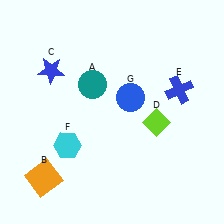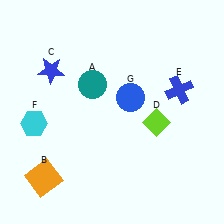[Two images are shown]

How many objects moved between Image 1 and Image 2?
1 object moved between the two images.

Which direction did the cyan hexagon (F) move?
The cyan hexagon (F) moved left.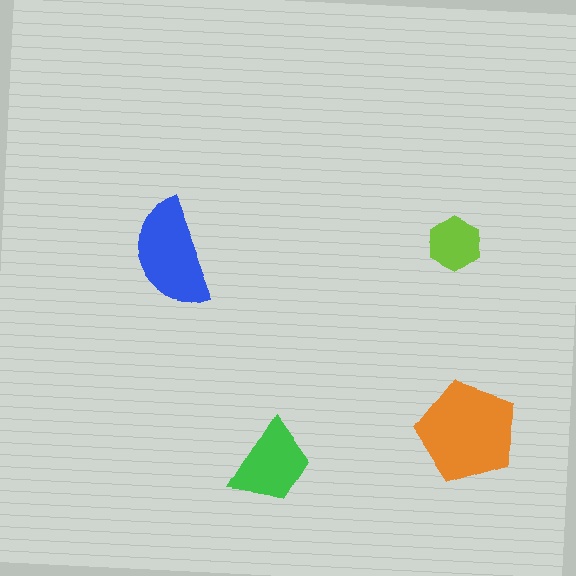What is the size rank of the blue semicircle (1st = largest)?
2nd.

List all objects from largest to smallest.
The orange pentagon, the blue semicircle, the green trapezoid, the lime hexagon.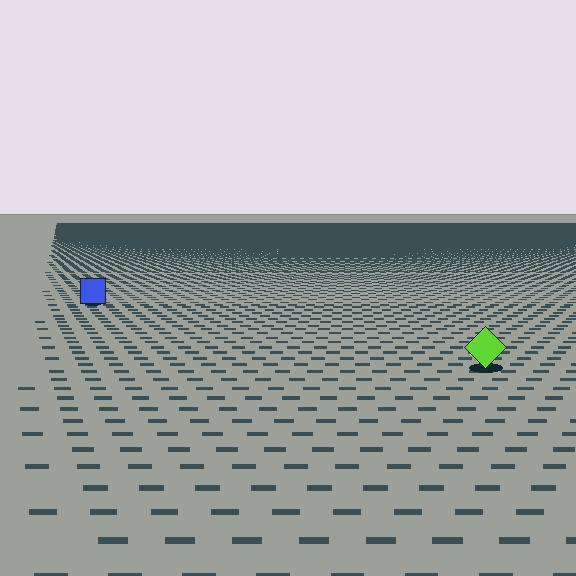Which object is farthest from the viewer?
The blue square is farthest from the viewer. It appears smaller and the ground texture around it is denser.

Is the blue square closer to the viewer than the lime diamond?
No. The lime diamond is closer — you can tell from the texture gradient: the ground texture is coarser near it.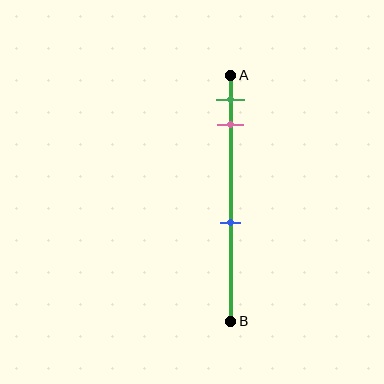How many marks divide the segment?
There are 3 marks dividing the segment.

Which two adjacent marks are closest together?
The green and pink marks are the closest adjacent pair.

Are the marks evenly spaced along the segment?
No, the marks are not evenly spaced.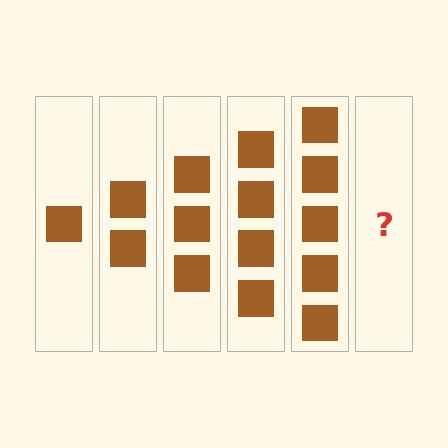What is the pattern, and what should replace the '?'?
The pattern is that each step adds one more square. The '?' should be 6 squares.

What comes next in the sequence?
The next element should be 6 squares.